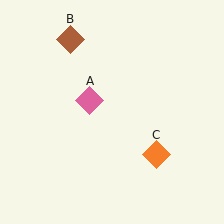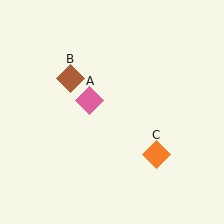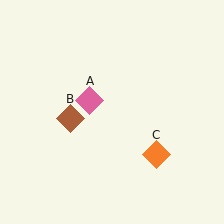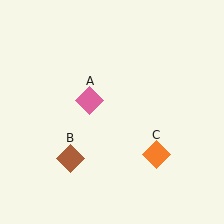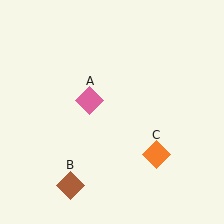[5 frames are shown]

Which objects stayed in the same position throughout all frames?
Pink diamond (object A) and orange diamond (object C) remained stationary.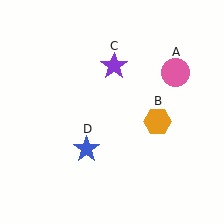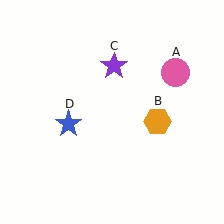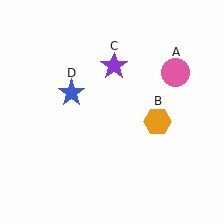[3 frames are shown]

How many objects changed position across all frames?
1 object changed position: blue star (object D).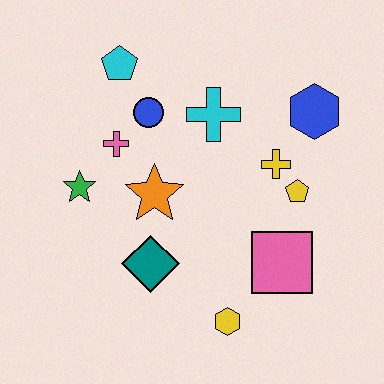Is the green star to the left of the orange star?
Yes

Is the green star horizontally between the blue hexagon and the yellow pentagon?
No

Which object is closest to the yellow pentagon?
The yellow cross is closest to the yellow pentagon.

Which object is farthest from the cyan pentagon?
The yellow hexagon is farthest from the cyan pentagon.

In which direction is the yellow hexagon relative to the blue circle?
The yellow hexagon is below the blue circle.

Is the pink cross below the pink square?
No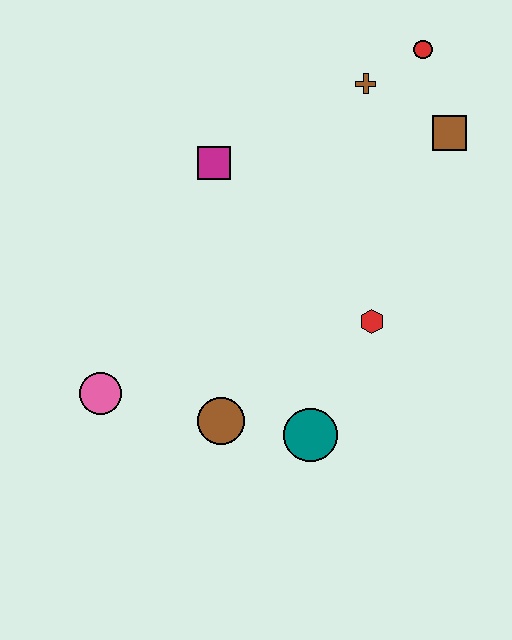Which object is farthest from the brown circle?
The red circle is farthest from the brown circle.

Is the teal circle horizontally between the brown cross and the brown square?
No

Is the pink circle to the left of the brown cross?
Yes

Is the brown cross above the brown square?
Yes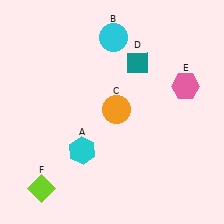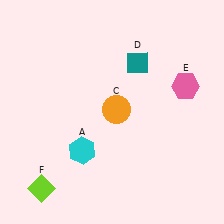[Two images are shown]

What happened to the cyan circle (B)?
The cyan circle (B) was removed in Image 2. It was in the top-right area of Image 1.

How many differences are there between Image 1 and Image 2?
There is 1 difference between the two images.